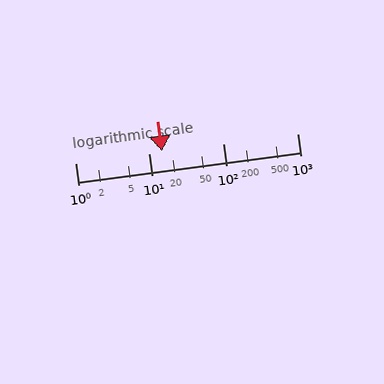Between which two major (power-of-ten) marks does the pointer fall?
The pointer is between 10 and 100.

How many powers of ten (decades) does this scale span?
The scale spans 3 decades, from 1 to 1000.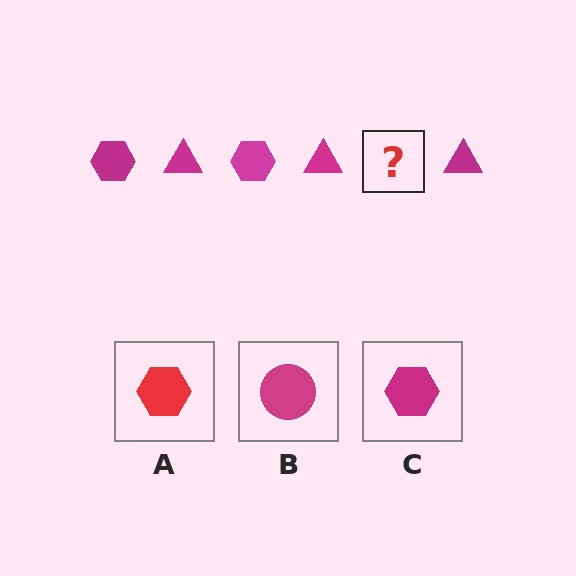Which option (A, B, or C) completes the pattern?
C.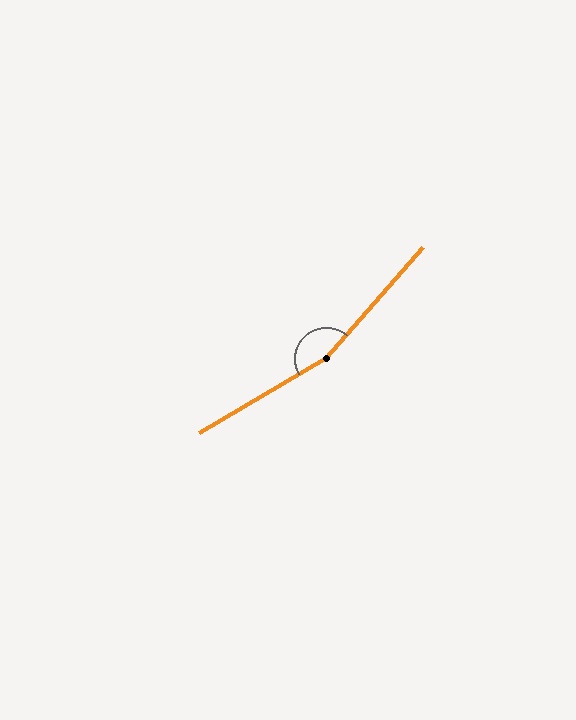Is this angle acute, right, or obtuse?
It is obtuse.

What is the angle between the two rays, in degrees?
Approximately 162 degrees.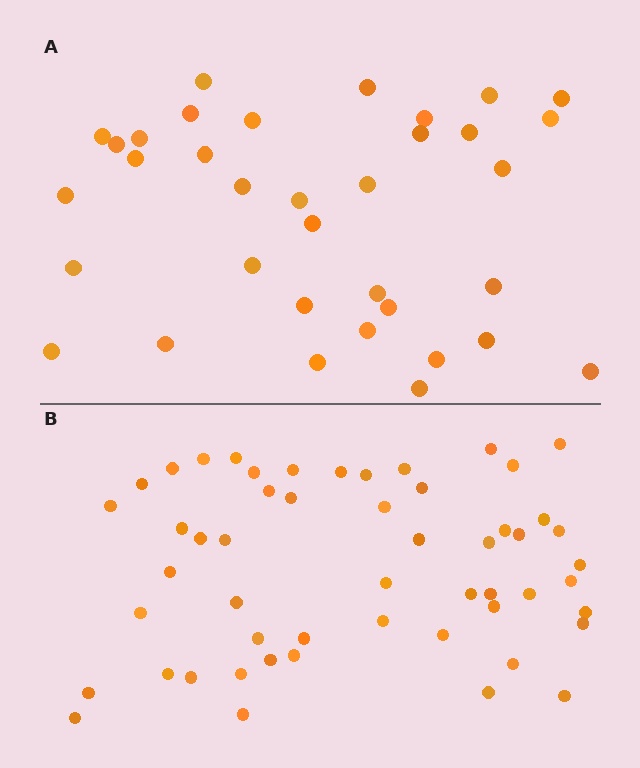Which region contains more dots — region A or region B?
Region B (the bottom region) has more dots.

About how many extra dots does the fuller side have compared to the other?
Region B has approximately 20 more dots than region A.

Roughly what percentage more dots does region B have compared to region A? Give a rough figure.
About 50% more.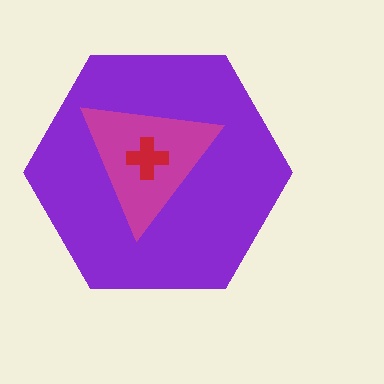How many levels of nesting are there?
3.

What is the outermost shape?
The purple hexagon.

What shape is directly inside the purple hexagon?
The magenta triangle.